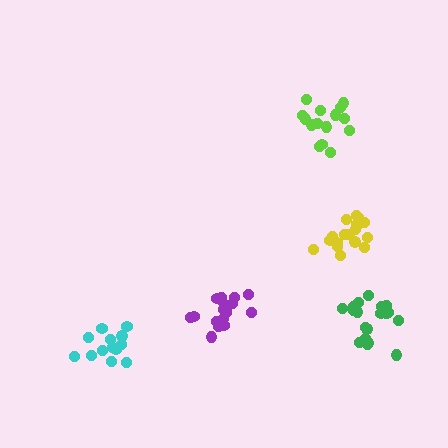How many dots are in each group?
Group 1: 19 dots, Group 2: 19 dots, Group 3: 18 dots, Group 4: 16 dots, Group 5: 13 dots (85 total).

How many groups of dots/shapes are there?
There are 5 groups.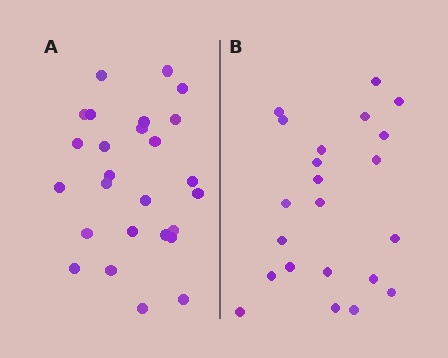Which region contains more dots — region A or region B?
Region A (the left region) has more dots.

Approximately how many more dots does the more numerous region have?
Region A has about 4 more dots than region B.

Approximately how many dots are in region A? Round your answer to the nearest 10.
About 30 dots. (The exact count is 26, which rounds to 30.)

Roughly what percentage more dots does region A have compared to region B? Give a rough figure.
About 20% more.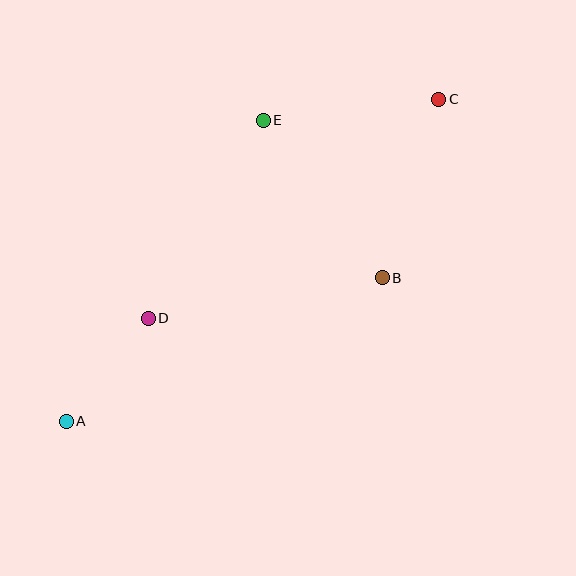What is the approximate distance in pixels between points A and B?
The distance between A and B is approximately 347 pixels.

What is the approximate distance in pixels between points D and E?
The distance between D and E is approximately 228 pixels.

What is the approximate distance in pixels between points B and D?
The distance between B and D is approximately 237 pixels.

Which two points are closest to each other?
Points A and D are closest to each other.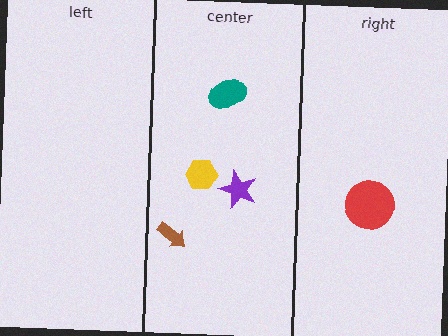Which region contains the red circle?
The right region.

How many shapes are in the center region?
4.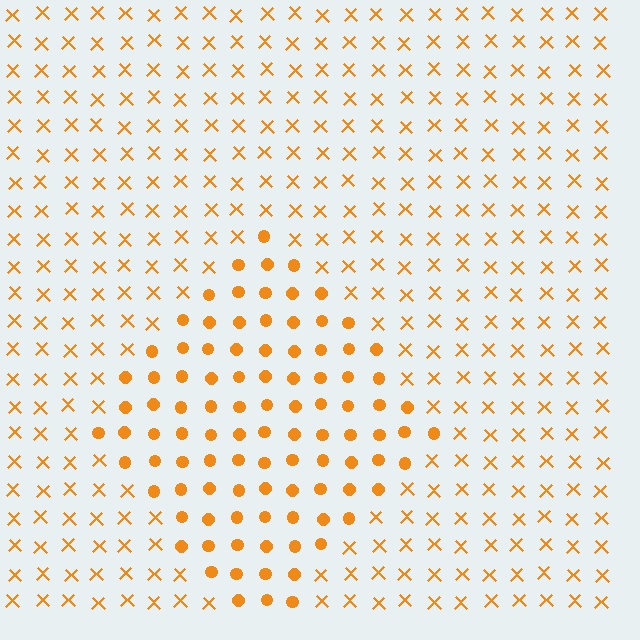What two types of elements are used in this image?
The image uses circles inside the diamond region and X marks outside it.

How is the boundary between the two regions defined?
The boundary is defined by a change in element shape: circles inside vs. X marks outside. All elements share the same color and spacing.